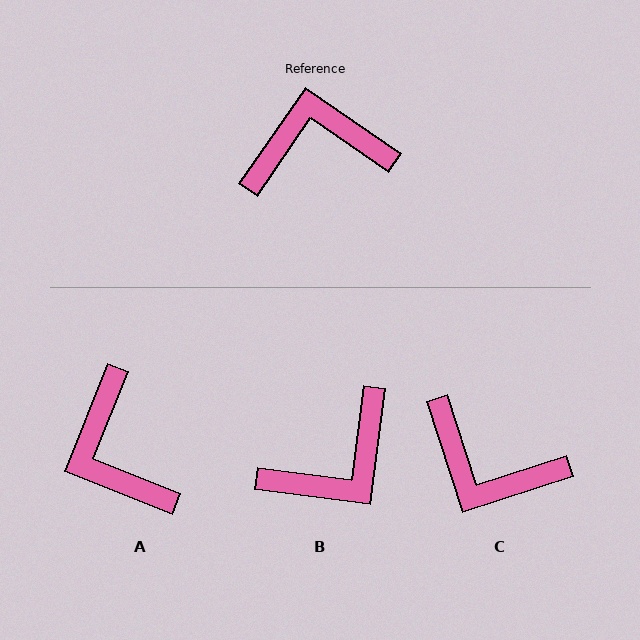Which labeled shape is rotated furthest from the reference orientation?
B, about 153 degrees away.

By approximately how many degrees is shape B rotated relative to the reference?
Approximately 153 degrees clockwise.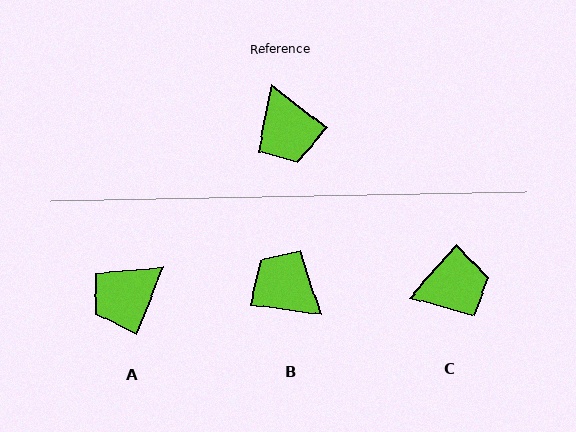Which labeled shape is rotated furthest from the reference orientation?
B, about 151 degrees away.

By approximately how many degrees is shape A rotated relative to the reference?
Approximately 75 degrees clockwise.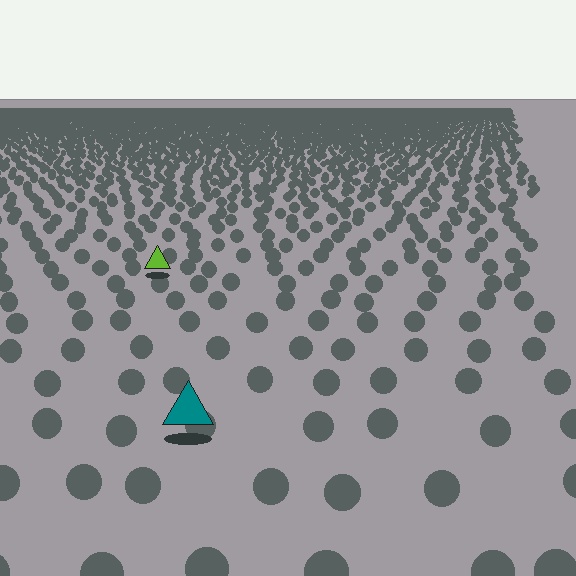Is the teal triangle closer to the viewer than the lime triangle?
Yes. The teal triangle is closer — you can tell from the texture gradient: the ground texture is coarser near it.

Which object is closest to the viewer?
The teal triangle is closest. The texture marks near it are larger and more spread out.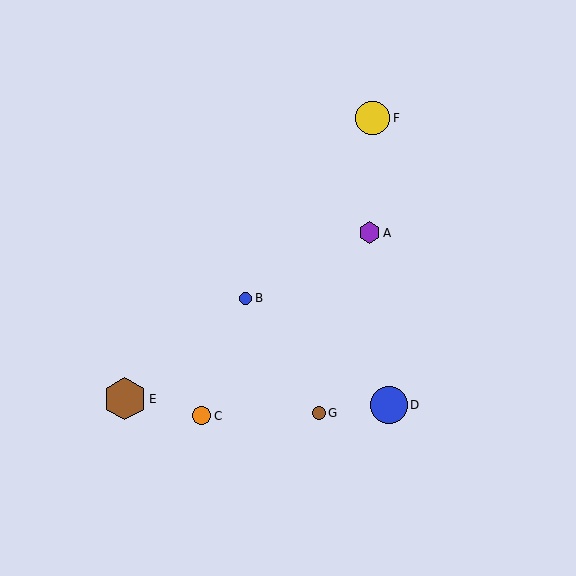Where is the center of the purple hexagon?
The center of the purple hexagon is at (369, 233).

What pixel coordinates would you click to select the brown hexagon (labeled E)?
Click at (125, 399) to select the brown hexagon E.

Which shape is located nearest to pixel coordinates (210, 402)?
The orange circle (labeled C) at (202, 416) is nearest to that location.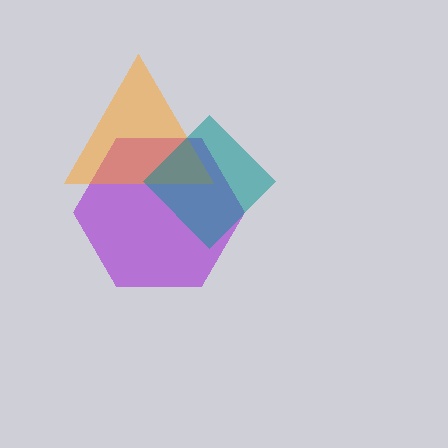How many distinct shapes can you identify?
There are 3 distinct shapes: a purple hexagon, an orange triangle, a teal diamond.